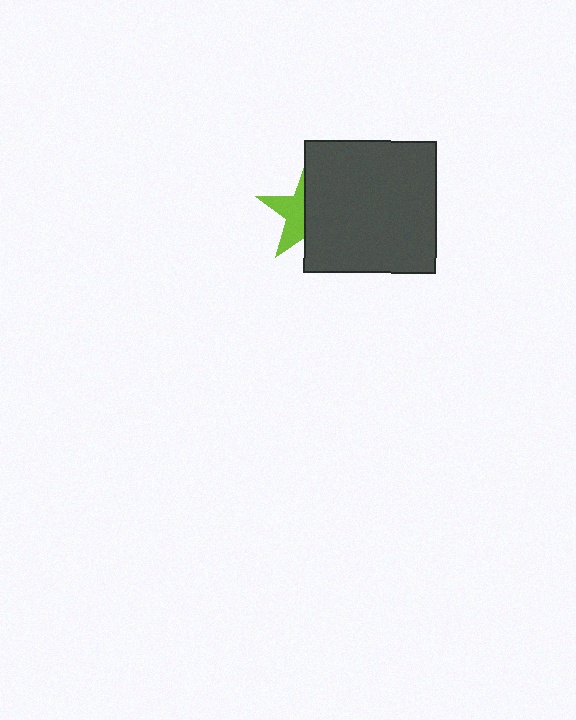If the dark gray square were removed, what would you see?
You would see the complete lime star.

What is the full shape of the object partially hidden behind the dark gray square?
The partially hidden object is a lime star.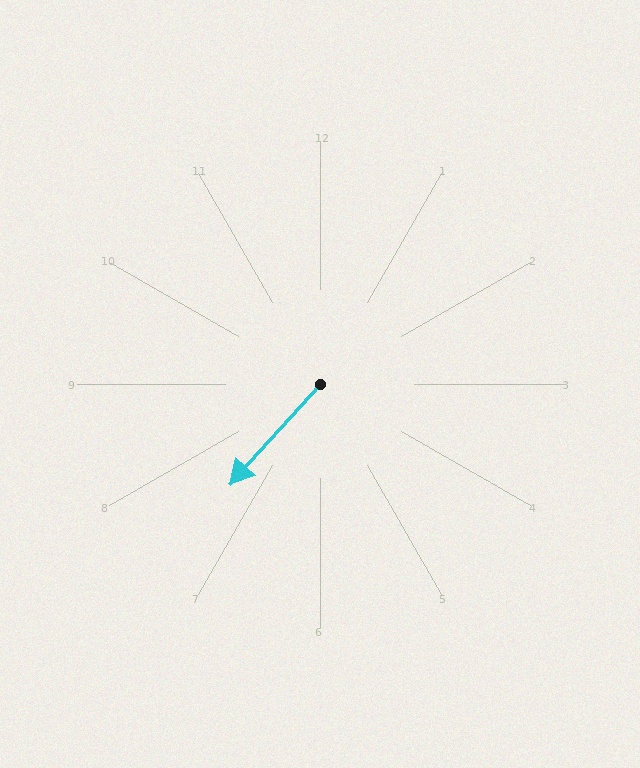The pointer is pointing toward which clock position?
Roughly 7 o'clock.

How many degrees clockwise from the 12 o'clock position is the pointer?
Approximately 222 degrees.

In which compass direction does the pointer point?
Southwest.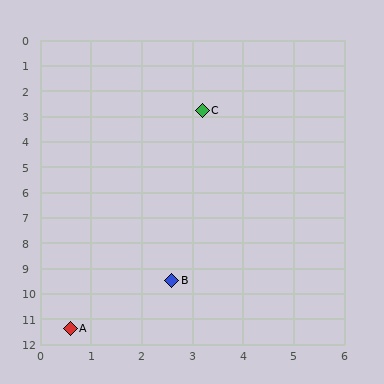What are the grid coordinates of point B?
Point B is at approximately (2.6, 9.5).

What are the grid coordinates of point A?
Point A is at approximately (0.6, 11.4).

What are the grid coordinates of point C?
Point C is at approximately (3.2, 2.8).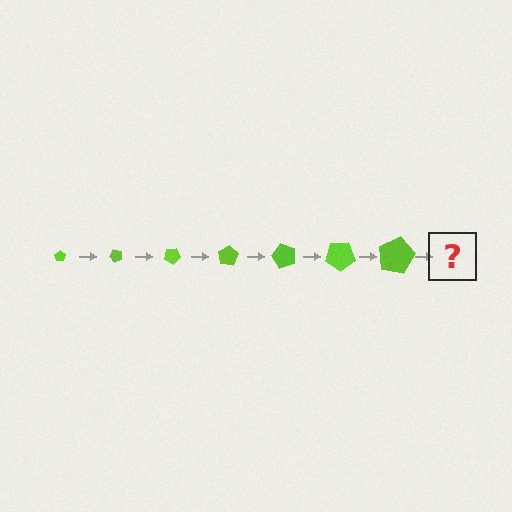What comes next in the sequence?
The next element should be a pentagon, larger than the previous one and rotated 350 degrees from the start.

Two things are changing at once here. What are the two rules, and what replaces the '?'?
The two rules are that the pentagon grows larger each step and it rotates 50 degrees each step. The '?' should be a pentagon, larger than the previous one and rotated 350 degrees from the start.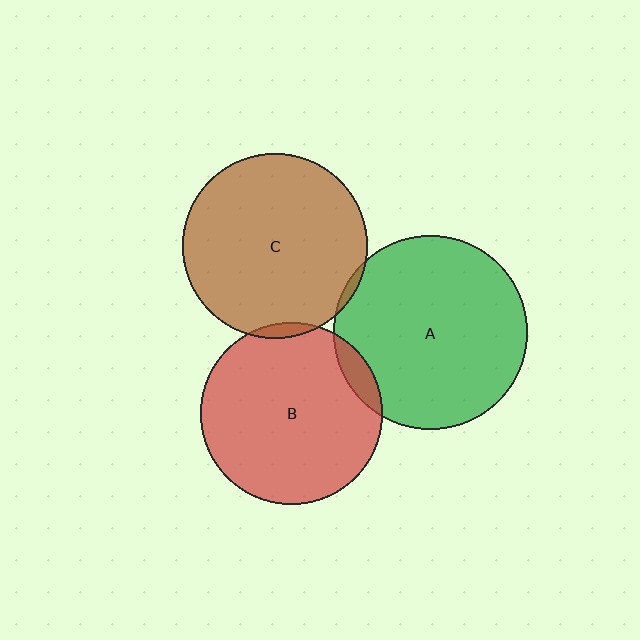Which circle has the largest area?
Circle A (green).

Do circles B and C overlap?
Yes.